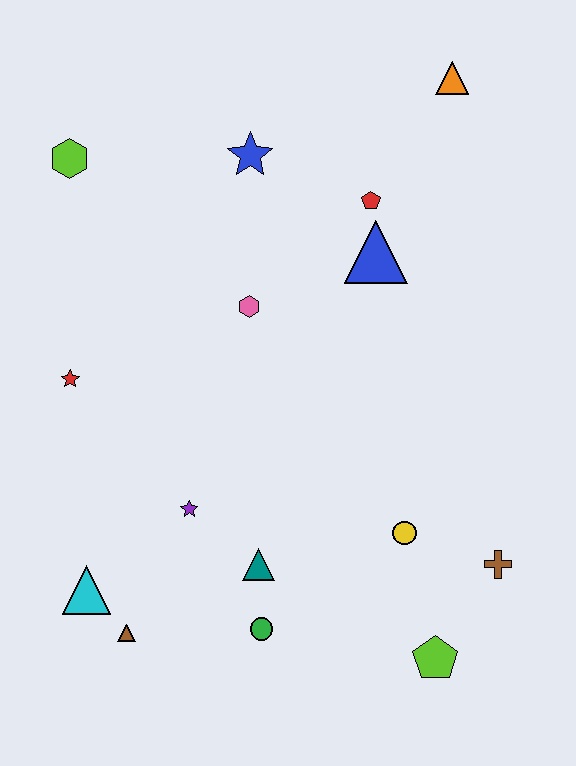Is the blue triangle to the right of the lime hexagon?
Yes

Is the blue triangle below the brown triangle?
No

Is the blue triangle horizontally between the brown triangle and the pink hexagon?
No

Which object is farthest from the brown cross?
The lime hexagon is farthest from the brown cross.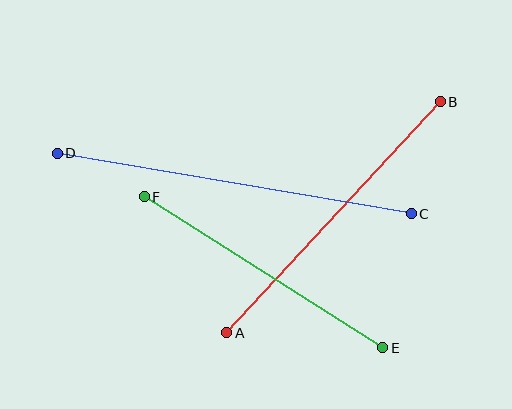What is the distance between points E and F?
The distance is approximately 282 pixels.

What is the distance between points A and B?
The distance is approximately 315 pixels.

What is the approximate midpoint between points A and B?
The midpoint is at approximately (334, 217) pixels.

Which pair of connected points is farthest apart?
Points C and D are farthest apart.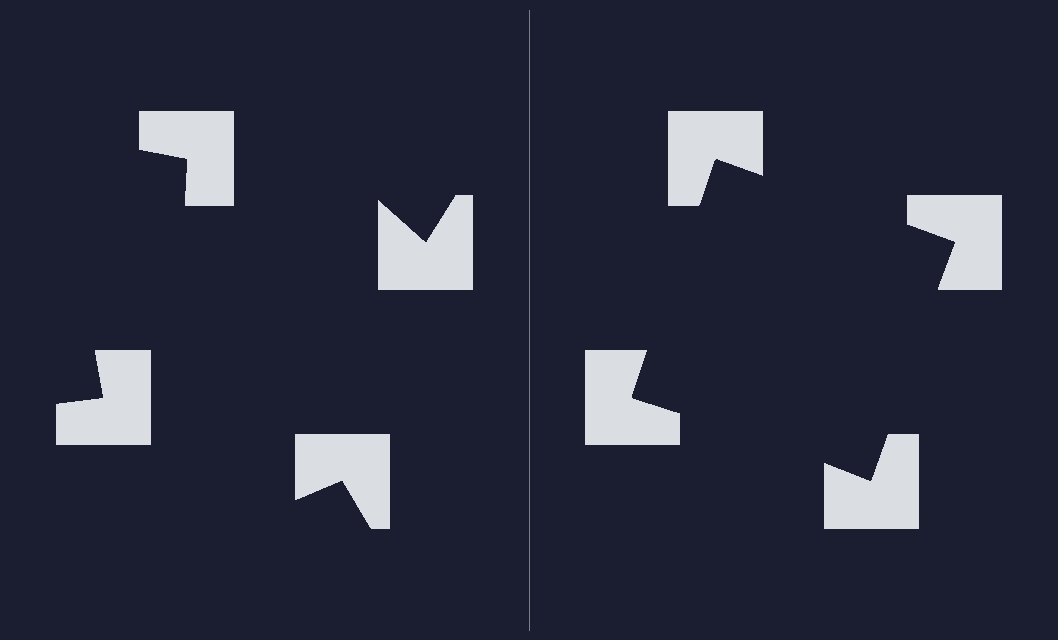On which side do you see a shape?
An illusory square appears on the right side. On the left side the wedge cuts are rotated, so no coherent shape forms.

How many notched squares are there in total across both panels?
8 — 4 on each side.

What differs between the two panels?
The notched squares are positioned identically on both sides; only the wedge orientations differ. On the right they align to a square; on the left they are misaligned.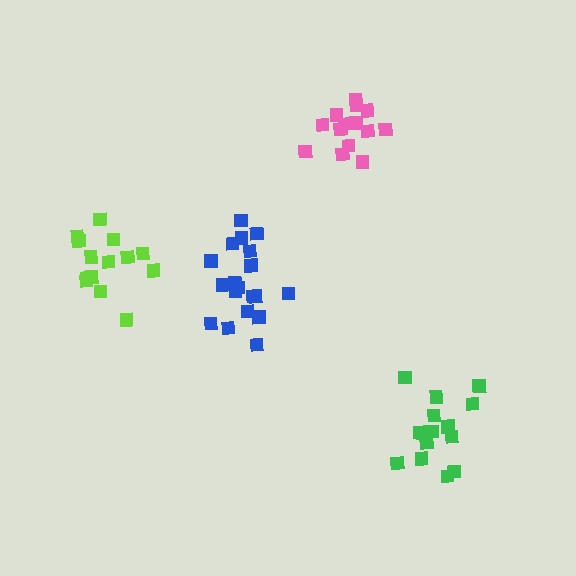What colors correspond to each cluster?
The clusters are colored: green, blue, lime, pink.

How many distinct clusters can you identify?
There are 4 distinct clusters.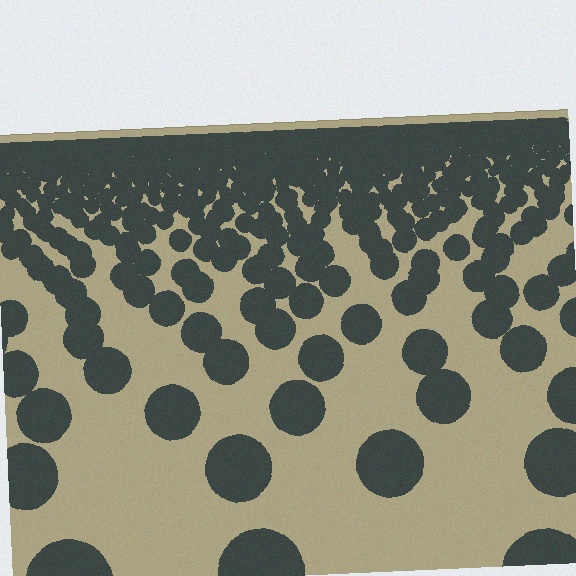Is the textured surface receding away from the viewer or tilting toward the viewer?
The surface is receding away from the viewer. Texture elements get smaller and denser toward the top.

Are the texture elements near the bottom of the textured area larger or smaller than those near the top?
Larger. Near the bottom, elements are closer to the viewer and appear at a bigger on-screen size.